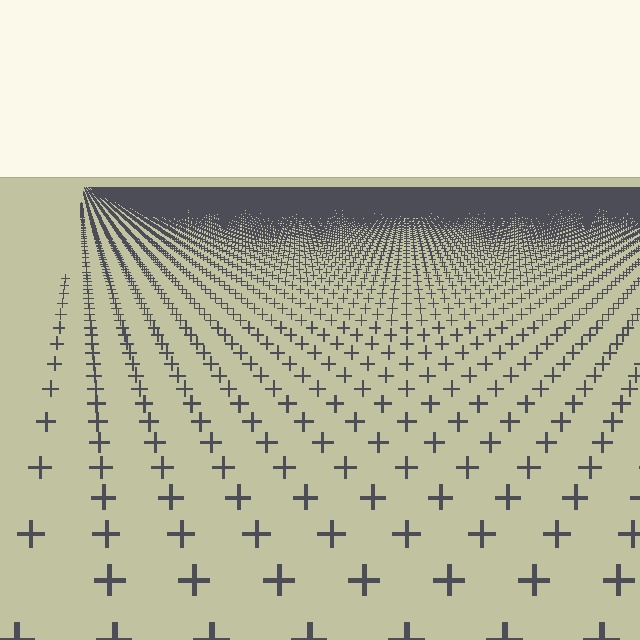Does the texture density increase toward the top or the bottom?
Density increases toward the top.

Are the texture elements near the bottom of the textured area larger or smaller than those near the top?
Larger. Near the bottom, elements are closer to the viewer and appear at a bigger on-screen size.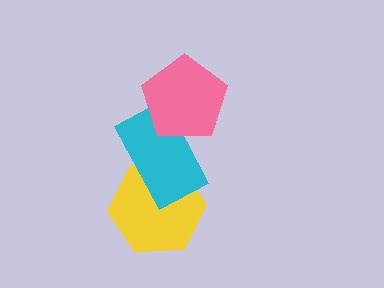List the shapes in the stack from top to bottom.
From top to bottom: the pink pentagon, the cyan rectangle, the yellow hexagon.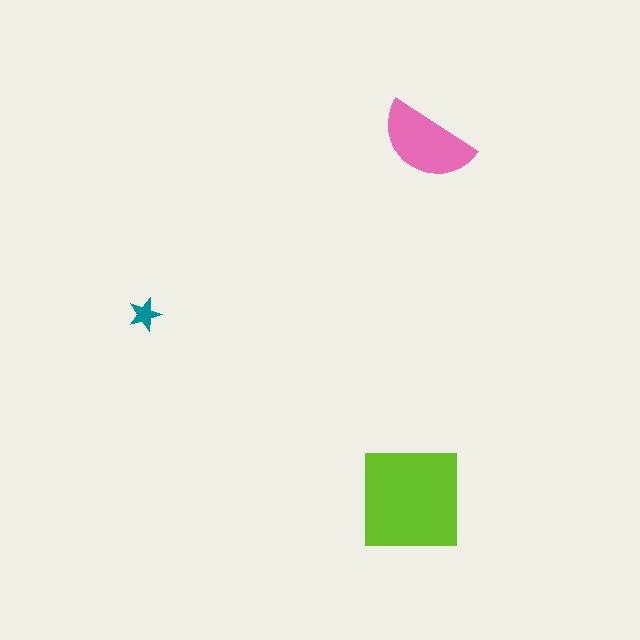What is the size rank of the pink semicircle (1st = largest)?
2nd.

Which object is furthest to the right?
The pink semicircle is rightmost.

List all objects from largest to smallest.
The lime square, the pink semicircle, the teal star.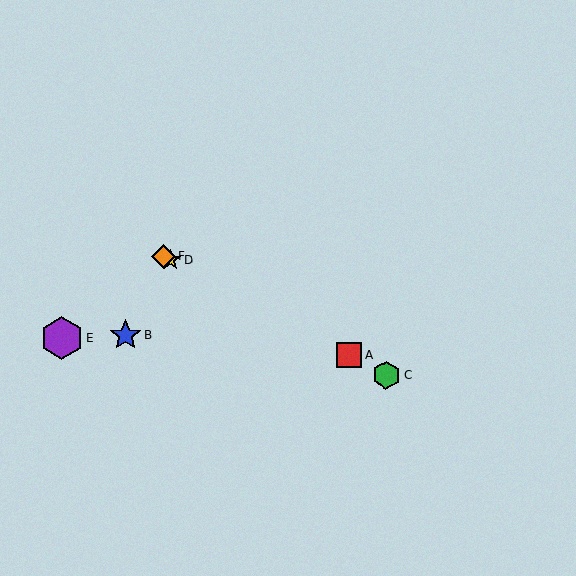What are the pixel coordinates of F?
Object F is at (164, 257).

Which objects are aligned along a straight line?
Objects A, C, D, F are aligned along a straight line.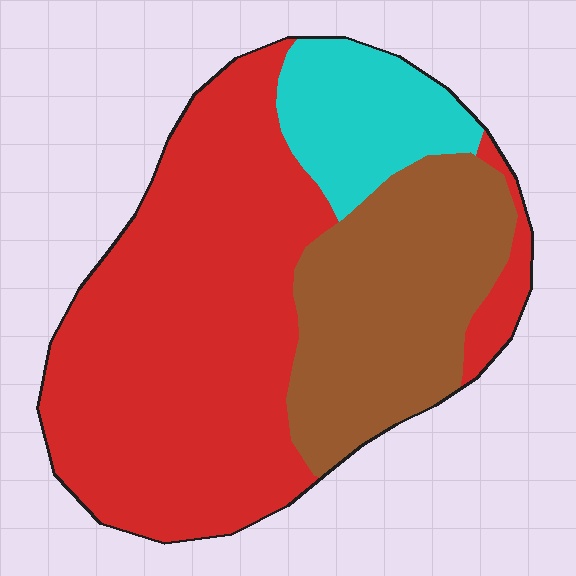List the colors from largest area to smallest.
From largest to smallest: red, brown, cyan.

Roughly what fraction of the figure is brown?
Brown takes up about one quarter (1/4) of the figure.